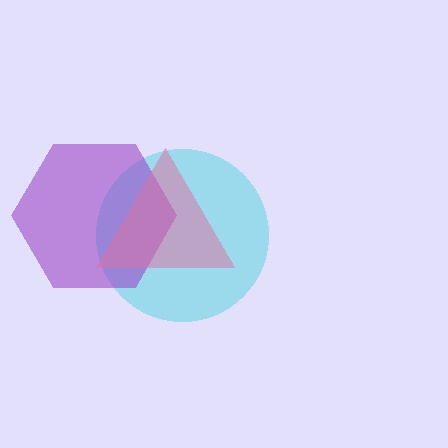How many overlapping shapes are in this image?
There are 3 overlapping shapes in the image.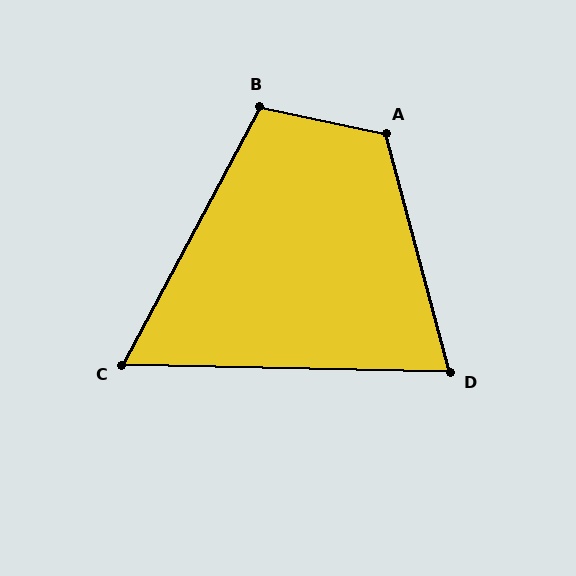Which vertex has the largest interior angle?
A, at approximately 117 degrees.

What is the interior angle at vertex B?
Approximately 106 degrees (obtuse).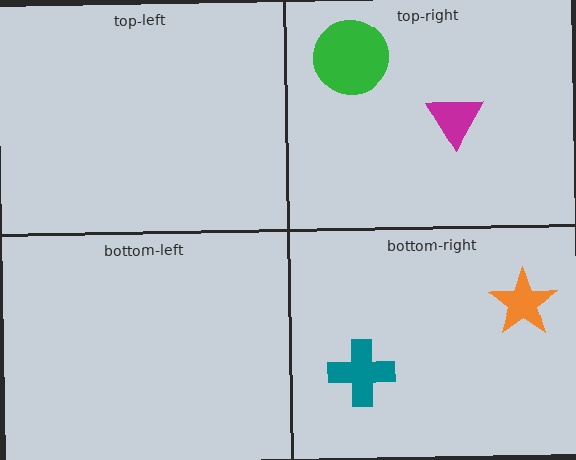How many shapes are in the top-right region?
2.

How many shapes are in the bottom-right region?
2.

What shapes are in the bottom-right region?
The teal cross, the orange star.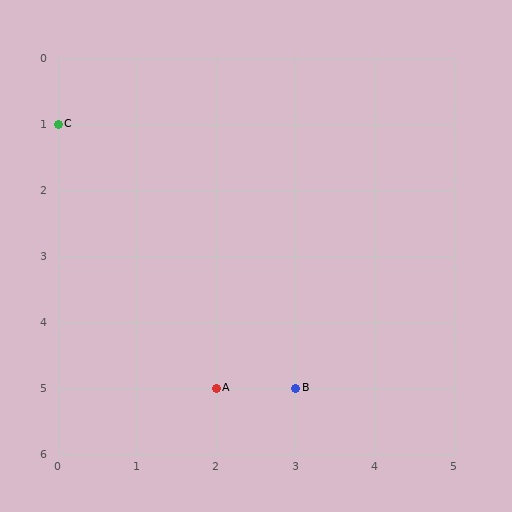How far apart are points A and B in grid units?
Points A and B are 1 column apart.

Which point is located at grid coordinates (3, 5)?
Point B is at (3, 5).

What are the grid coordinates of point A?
Point A is at grid coordinates (2, 5).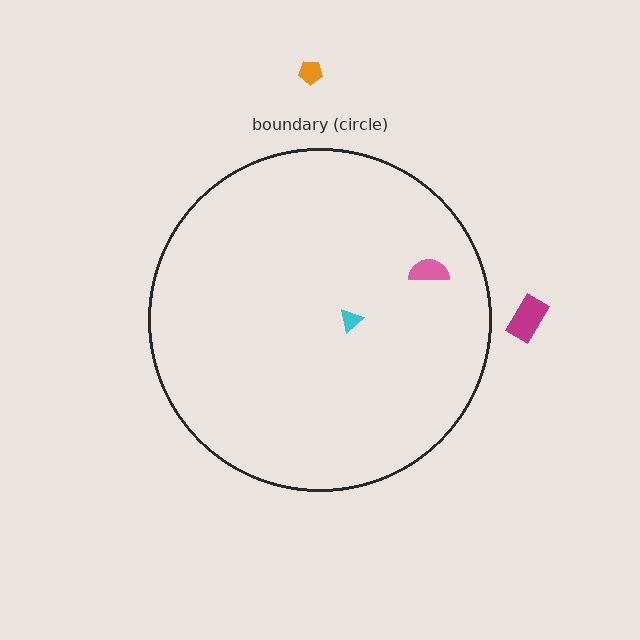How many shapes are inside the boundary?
2 inside, 2 outside.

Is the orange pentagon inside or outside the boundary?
Outside.